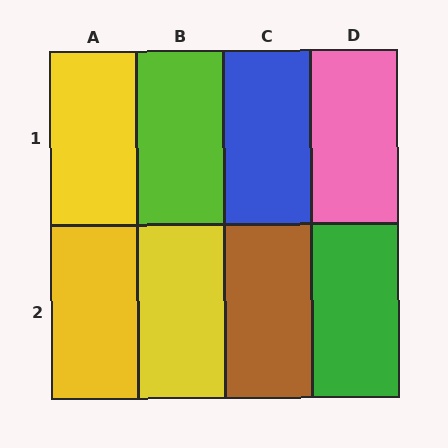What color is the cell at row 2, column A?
Yellow.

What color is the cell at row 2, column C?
Brown.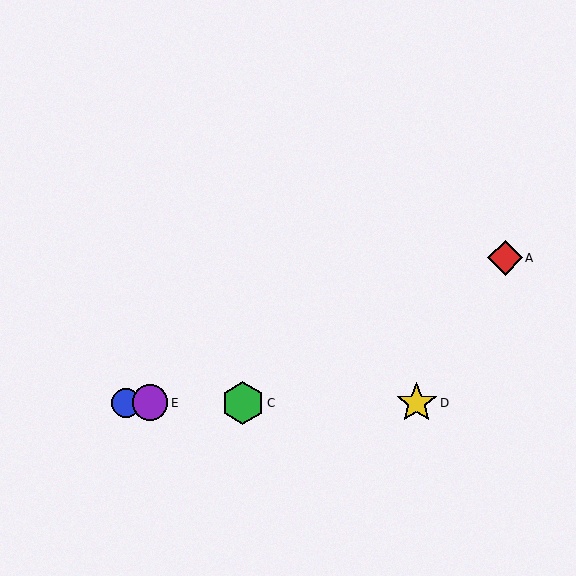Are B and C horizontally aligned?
Yes, both are at y≈403.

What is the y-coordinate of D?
Object D is at y≈403.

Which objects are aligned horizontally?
Objects B, C, D, E are aligned horizontally.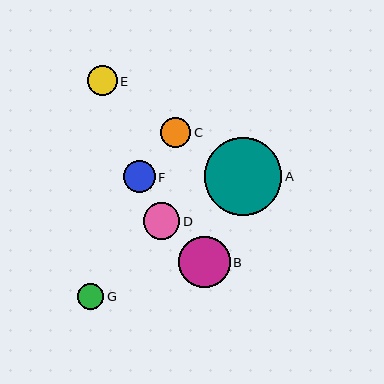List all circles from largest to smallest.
From largest to smallest: A, B, D, F, C, E, G.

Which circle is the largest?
Circle A is the largest with a size of approximately 78 pixels.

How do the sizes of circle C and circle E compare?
Circle C and circle E are approximately the same size.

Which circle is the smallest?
Circle G is the smallest with a size of approximately 26 pixels.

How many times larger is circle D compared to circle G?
Circle D is approximately 1.4 times the size of circle G.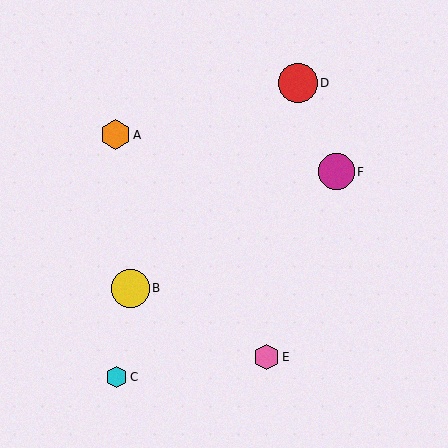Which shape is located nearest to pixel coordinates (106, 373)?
The cyan hexagon (labeled C) at (116, 377) is nearest to that location.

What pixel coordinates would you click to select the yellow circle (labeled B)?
Click at (130, 288) to select the yellow circle B.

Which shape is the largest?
The red circle (labeled D) is the largest.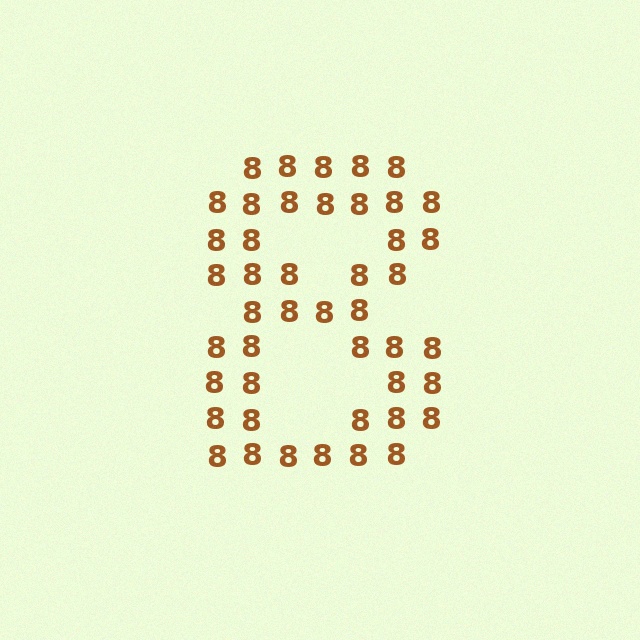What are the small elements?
The small elements are digit 8's.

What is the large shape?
The large shape is the digit 8.